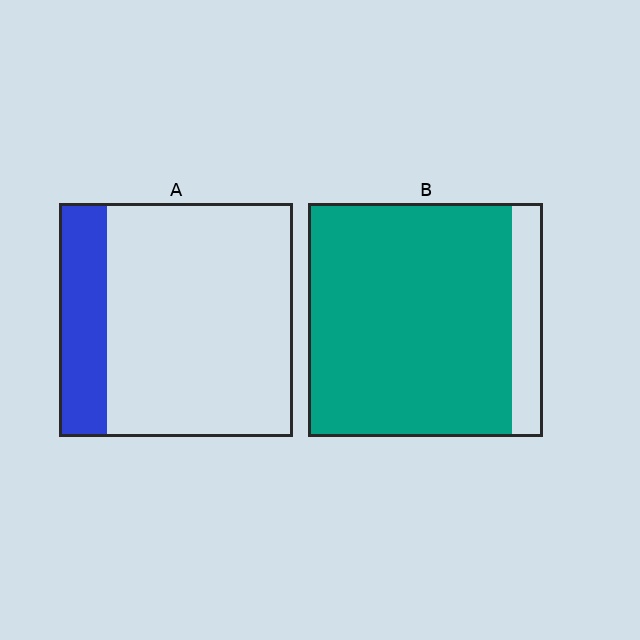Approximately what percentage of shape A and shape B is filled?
A is approximately 20% and B is approximately 85%.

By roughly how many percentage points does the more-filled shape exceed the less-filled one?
By roughly 65 percentage points (B over A).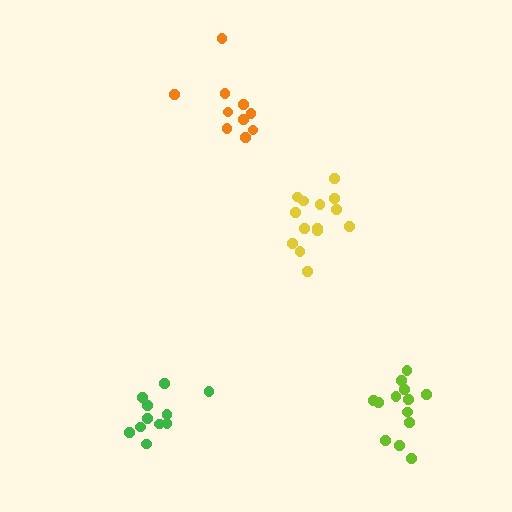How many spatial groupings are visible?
There are 4 spatial groupings.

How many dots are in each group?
Group 1: 13 dots, Group 2: 14 dots, Group 3: 11 dots, Group 4: 10 dots (48 total).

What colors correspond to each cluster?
The clusters are colored: lime, yellow, green, orange.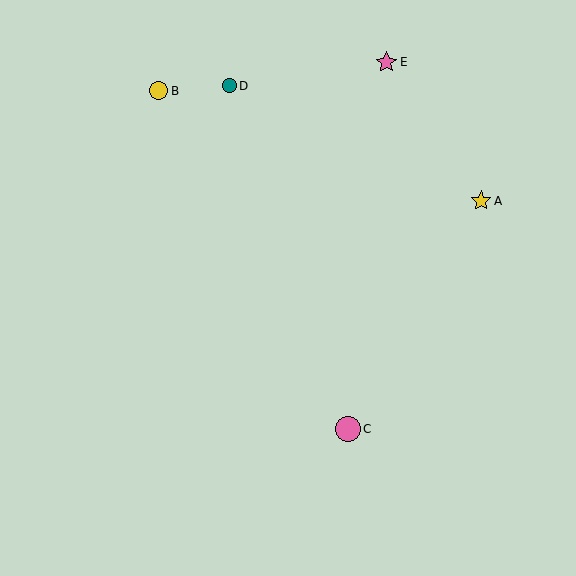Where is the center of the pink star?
The center of the pink star is at (386, 62).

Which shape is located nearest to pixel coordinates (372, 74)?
The pink star (labeled E) at (386, 62) is nearest to that location.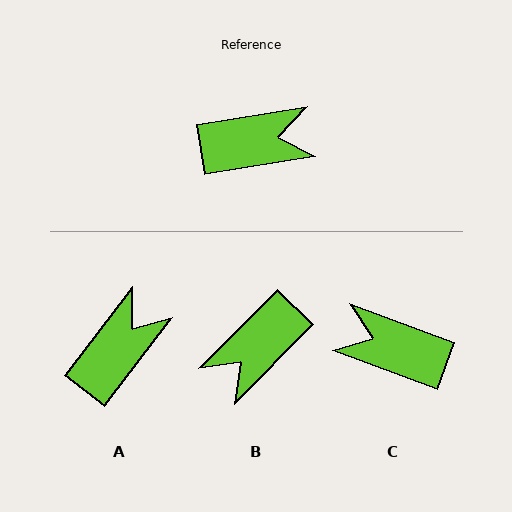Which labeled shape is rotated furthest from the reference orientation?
C, about 151 degrees away.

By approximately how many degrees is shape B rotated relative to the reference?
Approximately 144 degrees clockwise.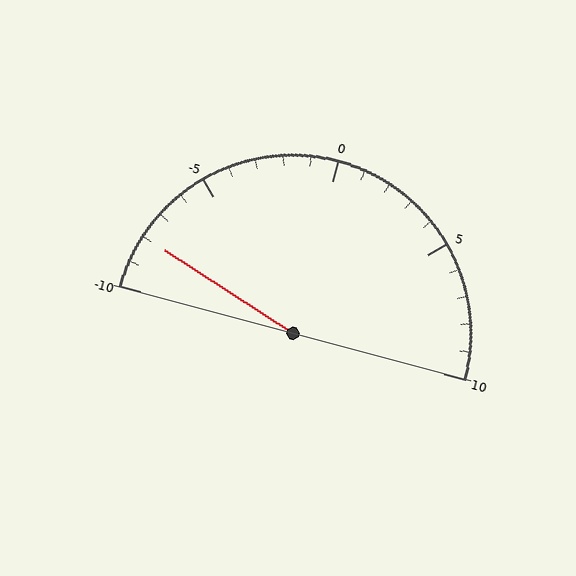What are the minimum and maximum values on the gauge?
The gauge ranges from -10 to 10.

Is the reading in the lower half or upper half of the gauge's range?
The reading is in the lower half of the range (-10 to 10).